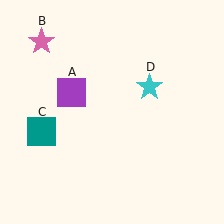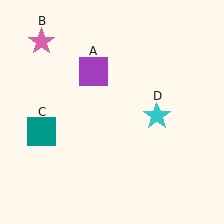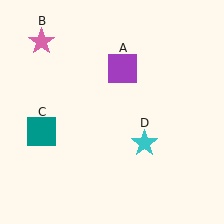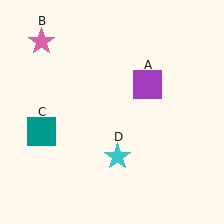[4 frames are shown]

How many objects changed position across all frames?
2 objects changed position: purple square (object A), cyan star (object D).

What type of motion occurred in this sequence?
The purple square (object A), cyan star (object D) rotated clockwise around the center of the scene.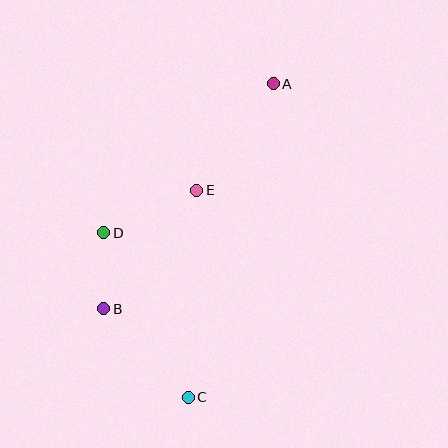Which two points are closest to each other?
Points B and D are closest to each other.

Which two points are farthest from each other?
Points A and C are farthest from each other.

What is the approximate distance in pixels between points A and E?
The distance between A and E is approximately 131 pixels.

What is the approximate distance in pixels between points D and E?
The distance between D and E is approximately 102 pixels.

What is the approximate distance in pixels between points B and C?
The distance between B and C is approximately 122 pixels.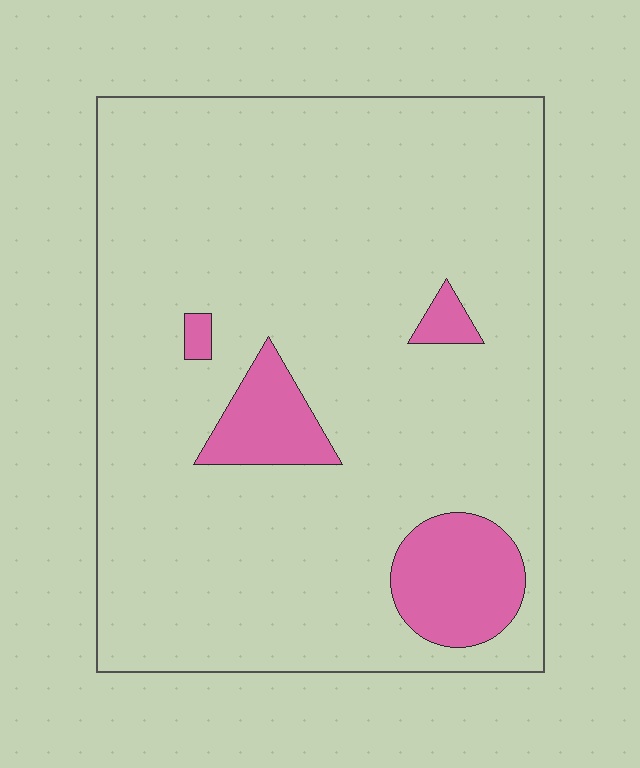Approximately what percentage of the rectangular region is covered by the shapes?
Approximately 10%.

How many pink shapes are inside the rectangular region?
4.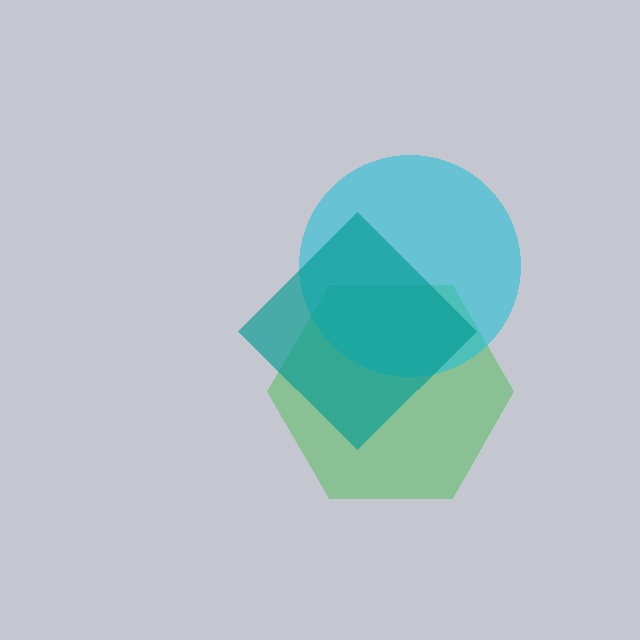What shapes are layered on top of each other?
The layered shapes are: a green hexagon, a cyan circle, a teal diamond.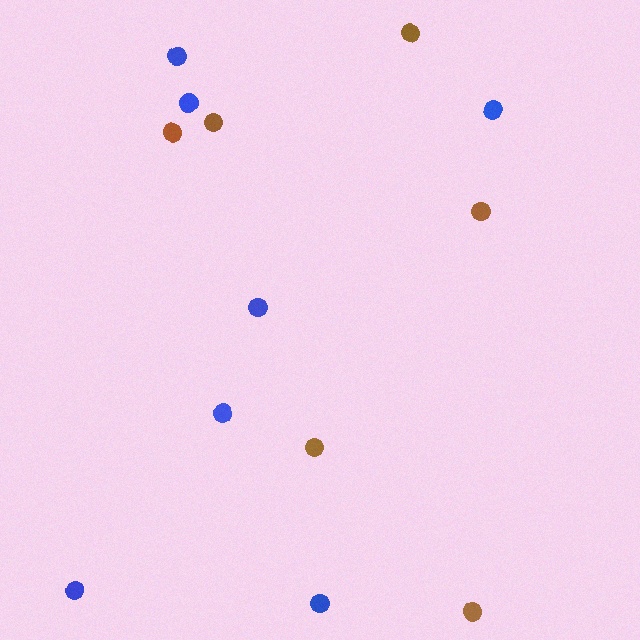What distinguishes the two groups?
There are 2 groups: one group of brown circles (6) and one group of blue circles (7).